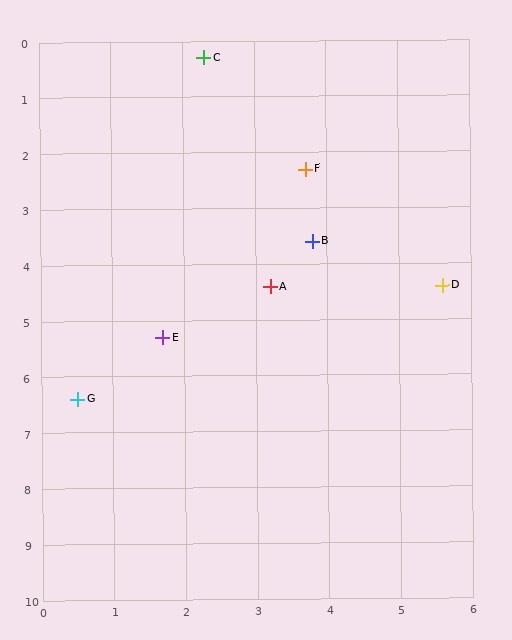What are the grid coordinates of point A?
Point A is at approximately (3.2, 4.4).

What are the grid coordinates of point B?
Point B is at approximately (3.8, 3.6).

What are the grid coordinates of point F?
Point F is at approximately (3.7, 2.3).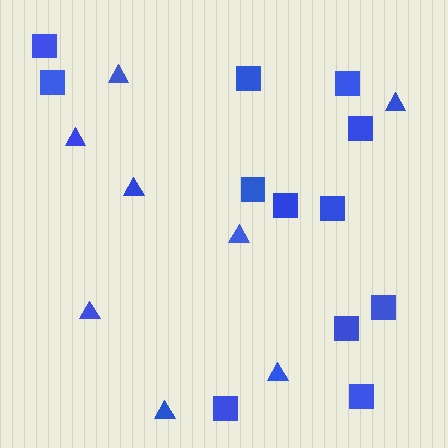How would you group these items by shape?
There are 2 groups: one group of squares (12) and one group of triangles (8).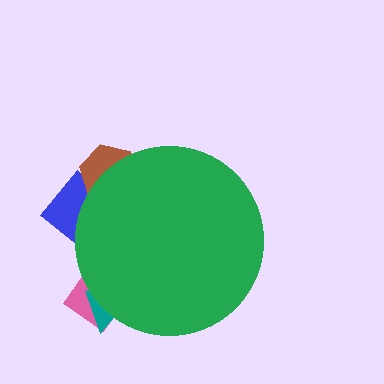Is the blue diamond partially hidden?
Yes, the blue diamond is partially hidden behind the green circle.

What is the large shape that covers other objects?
A green circle.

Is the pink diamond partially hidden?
Yes, the pink diamond is partially hidden behind the green circle.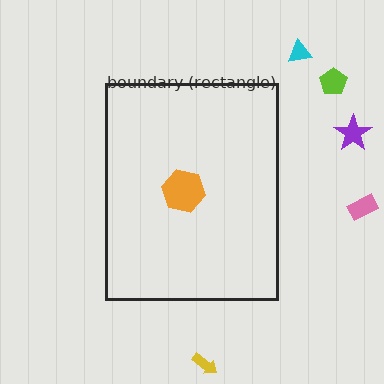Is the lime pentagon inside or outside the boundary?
Outside.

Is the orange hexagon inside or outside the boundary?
Inside.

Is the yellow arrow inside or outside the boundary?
Outside.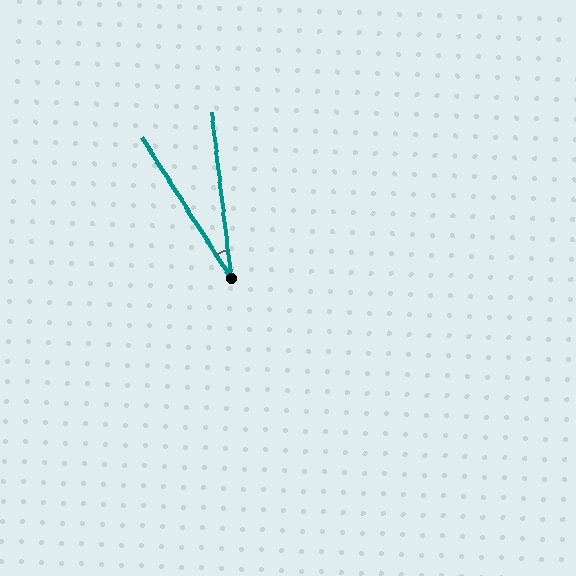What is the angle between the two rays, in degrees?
Approximately 26 degrees.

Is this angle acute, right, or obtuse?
It is acute.